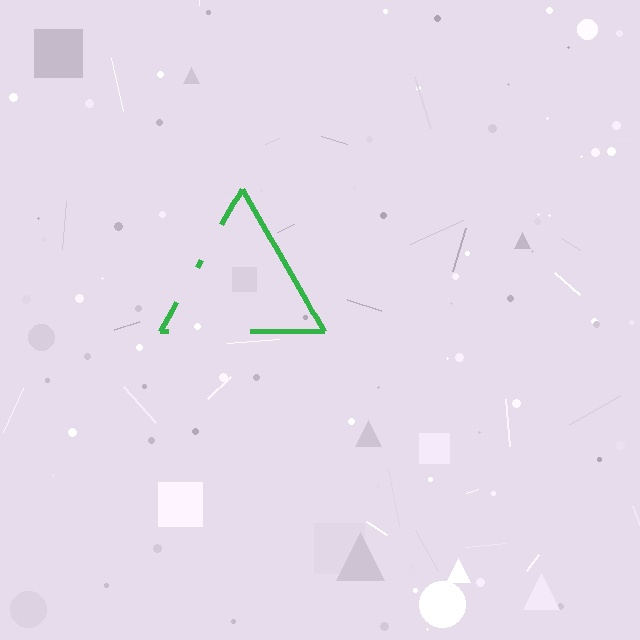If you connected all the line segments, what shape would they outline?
They would outline a triangle.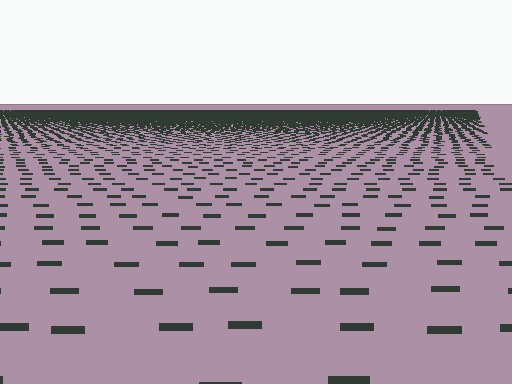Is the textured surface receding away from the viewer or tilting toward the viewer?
The surface is receding away from the viewer. Texture elements get smaller and denser toward the top.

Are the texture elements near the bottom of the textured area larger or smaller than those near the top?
Larger. Near the bottom, elements are closer to the viewer and appear at a bigger on-screen size.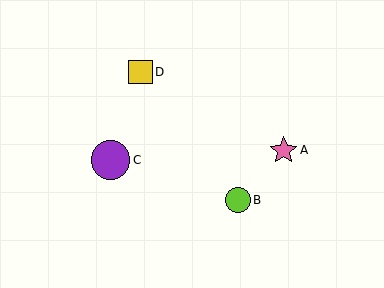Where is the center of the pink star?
The center of the pink star is at (284, 150).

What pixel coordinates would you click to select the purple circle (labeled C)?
Click at (111, 160) to select the purple circle C.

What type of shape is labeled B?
Shape B is a lime circle.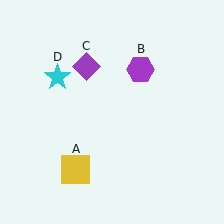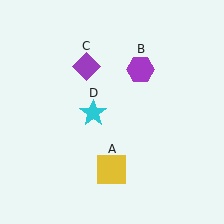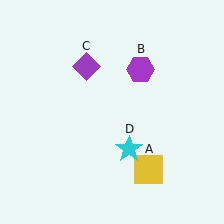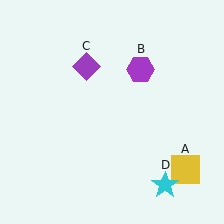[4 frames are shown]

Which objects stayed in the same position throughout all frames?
Purple hexagon (object B) and purple diamond (object C) remained stationary.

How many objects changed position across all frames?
2 objects changed position: yellow square (object A), cyan star (object D).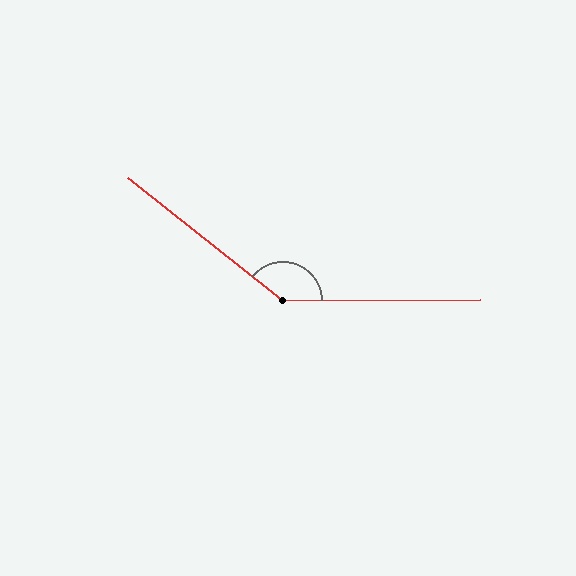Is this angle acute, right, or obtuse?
It is obtuse.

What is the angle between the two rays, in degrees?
Approximately 141 degrees.